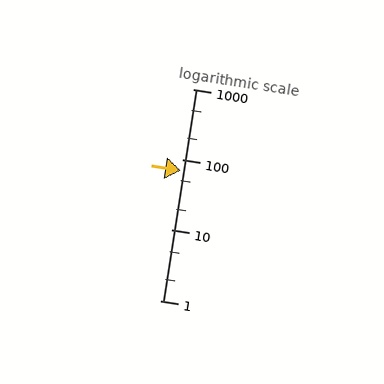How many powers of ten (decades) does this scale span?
The scale spans 3 decades, from 1 to 1000.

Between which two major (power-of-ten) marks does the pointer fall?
The pointer is between 10 and 100.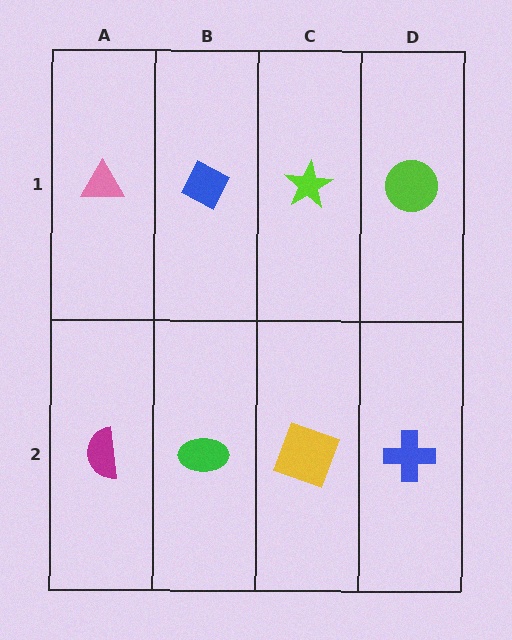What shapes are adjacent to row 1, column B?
A green ellipse (row 2, column B), a pink triangle (row 1, column A), a lime star (row 1, column C).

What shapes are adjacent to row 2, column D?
A lime circle (row 1, column D), a yellow square (row 2, column C).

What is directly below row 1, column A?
A magenta semicircle.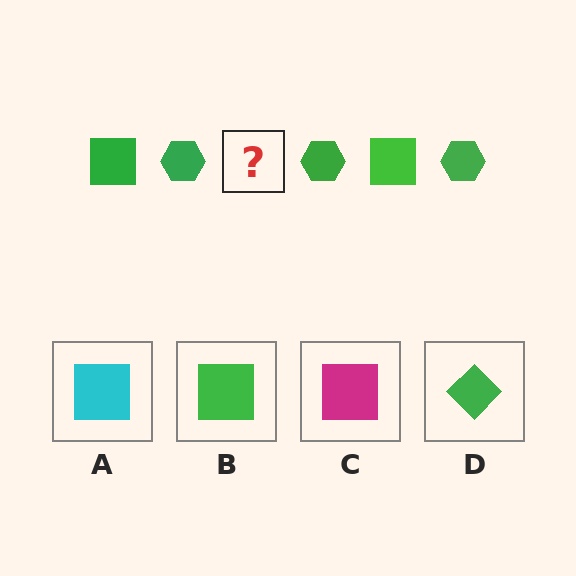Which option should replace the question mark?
Option B.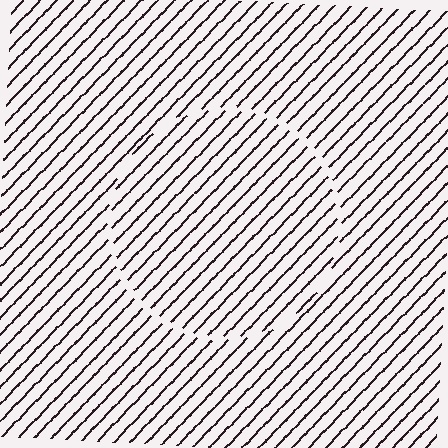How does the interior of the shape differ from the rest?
The interior of the shape contains the same grating, shifted by half a period — the contour is defined by the phase discontinuity where line-ends from the inner and outer gratings abut.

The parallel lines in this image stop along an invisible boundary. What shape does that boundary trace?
An illusory circle. The interior of the shape contains the same grating, shifted by half a period — the contour is defined by the phase discontinuity where line-ends from the inner and outer gratings abut.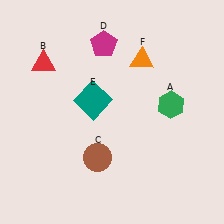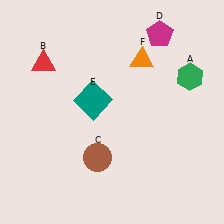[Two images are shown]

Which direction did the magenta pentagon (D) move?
The magenta pentagon (D) moved right.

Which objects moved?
The objects that moved are: the green hexagon (A), the magenta pentagon (D).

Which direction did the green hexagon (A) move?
The green hexagon (A) moved up.